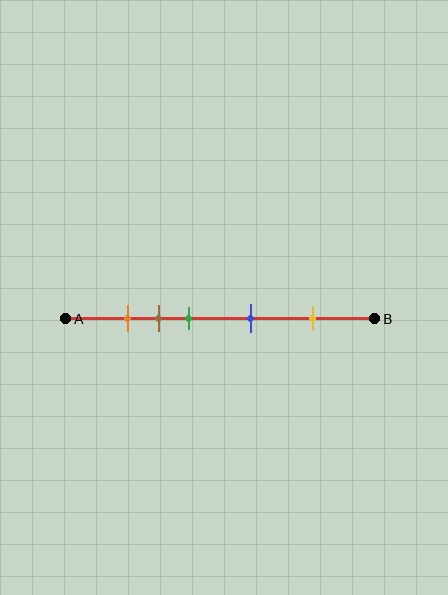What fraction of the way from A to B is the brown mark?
The brown mark is approximately 30% (0.3) of the way from A to B.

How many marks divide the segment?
There are 5 marks dividing the segment.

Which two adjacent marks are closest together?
The orange and brown marks are the closest adjacent pair.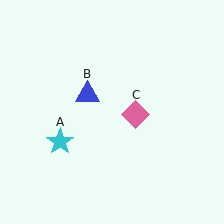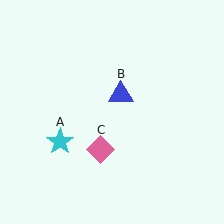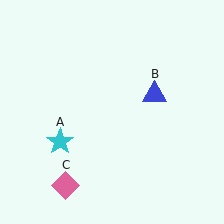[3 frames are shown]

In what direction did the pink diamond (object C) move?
The pink diamond (object C) moved down and to the left.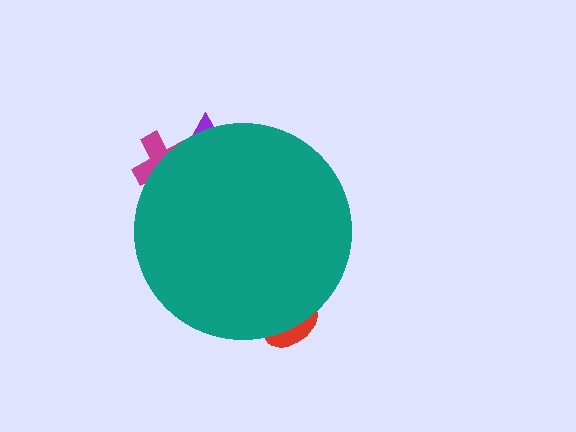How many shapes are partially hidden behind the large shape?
3 shapes are partially hidden.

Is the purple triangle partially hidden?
Yes, the purple triangle is partially hidden behind the teal circle.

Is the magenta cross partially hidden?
Yes, the magenta cross is partially hidden behind the teal circle.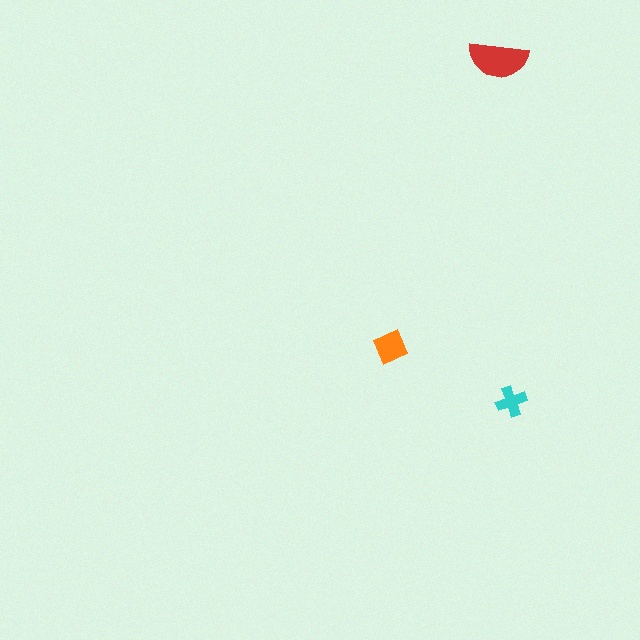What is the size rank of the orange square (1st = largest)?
2nd.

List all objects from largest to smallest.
The red semicircle, the orange square, the cyan cross.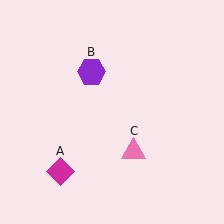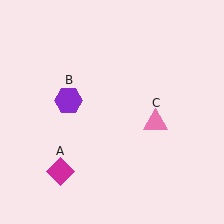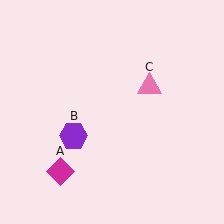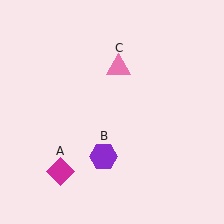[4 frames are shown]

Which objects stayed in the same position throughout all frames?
Magenta diamond (object A) remained stationary.